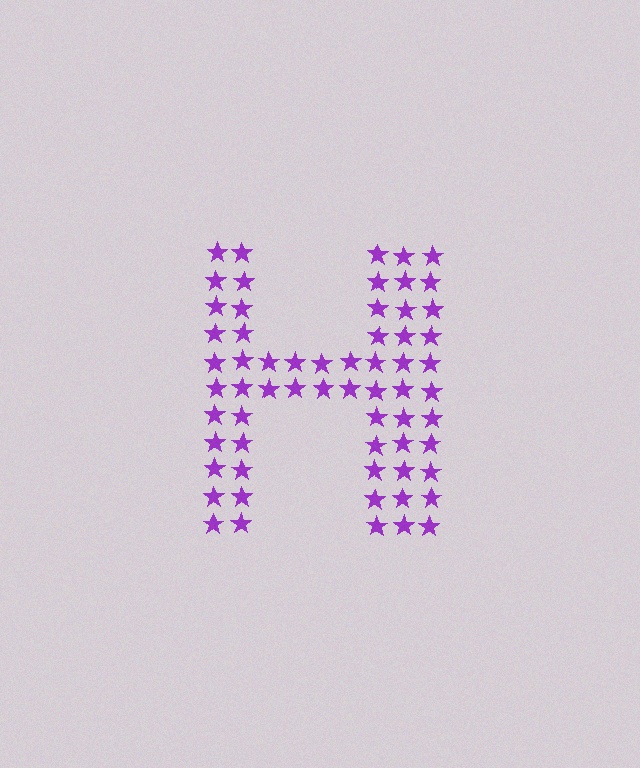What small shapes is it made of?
It is made of small stars.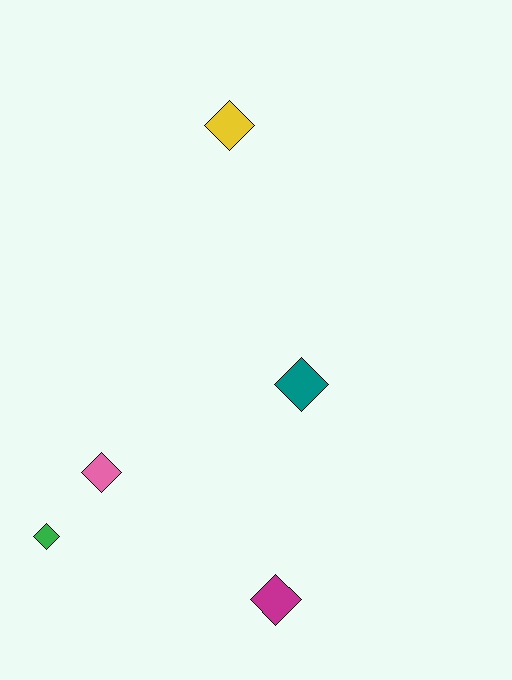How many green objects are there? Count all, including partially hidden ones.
There is 1 green object.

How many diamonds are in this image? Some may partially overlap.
There are 5 diamonds.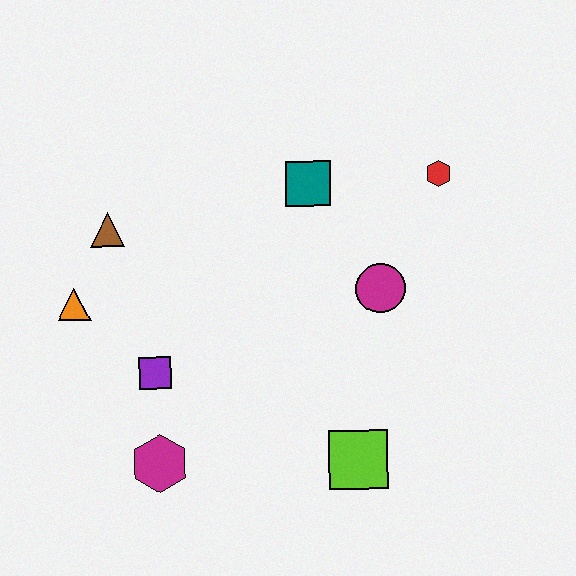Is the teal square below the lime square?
No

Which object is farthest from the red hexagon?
The magenta hexagon is farthest from the red hexagon.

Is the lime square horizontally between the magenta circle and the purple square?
Yes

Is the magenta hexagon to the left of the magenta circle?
Yes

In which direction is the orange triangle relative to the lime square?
The orange triangle is to the left of the lime square.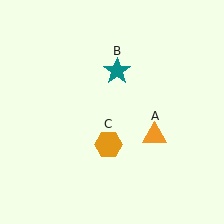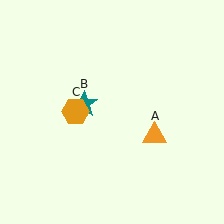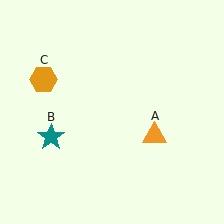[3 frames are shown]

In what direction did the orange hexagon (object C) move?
The orange hexagon (object C) moved up and to the left.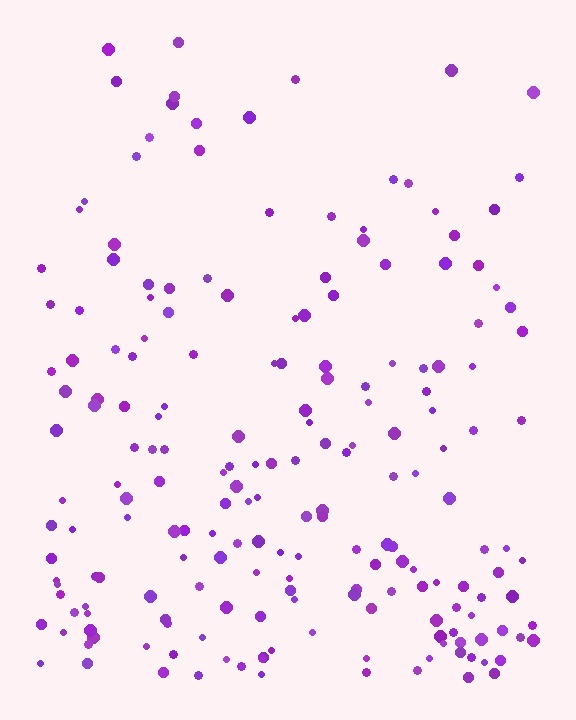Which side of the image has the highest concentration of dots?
The bottom.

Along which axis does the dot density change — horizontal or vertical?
Vertical.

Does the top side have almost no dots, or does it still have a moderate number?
Still a moderate number, just noticeably fewer than the bottom.